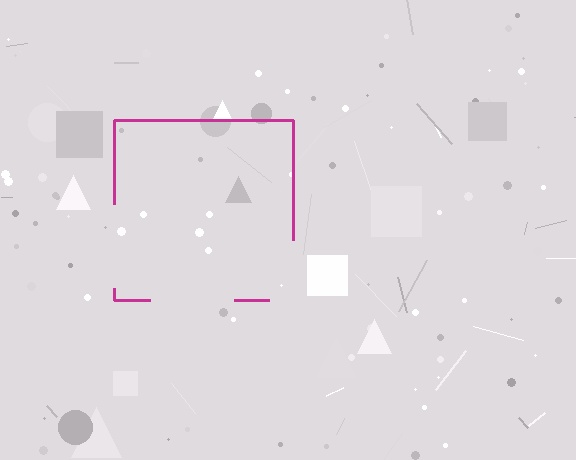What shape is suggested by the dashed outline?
The dashed outline suggests a square.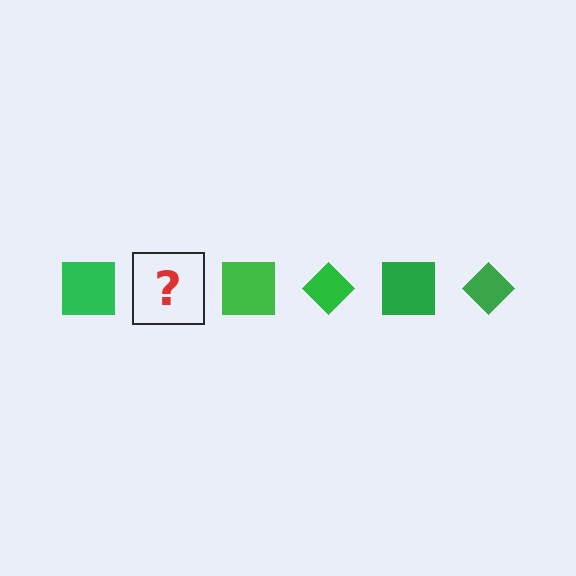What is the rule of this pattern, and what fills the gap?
The rule is that the pattern cycles through square, diamond shapes in green. The gap should be filled with a green diamond.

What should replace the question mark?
The question mark should be replaced with a green diamond.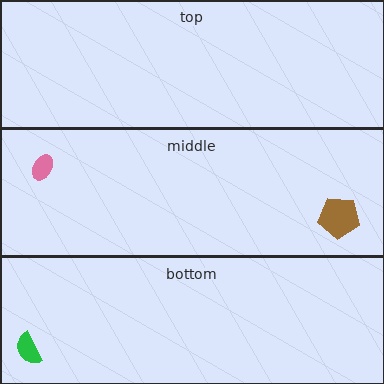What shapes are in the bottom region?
The green semicircle.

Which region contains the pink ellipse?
The middle region.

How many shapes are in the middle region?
2.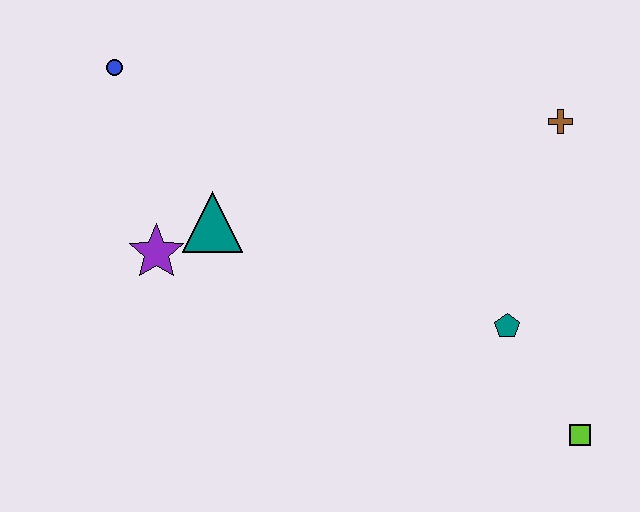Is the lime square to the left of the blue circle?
No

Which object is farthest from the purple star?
The lime square is farthest from the purple star.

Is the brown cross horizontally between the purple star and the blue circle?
No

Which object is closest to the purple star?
The teal triangle is closest to the purple star.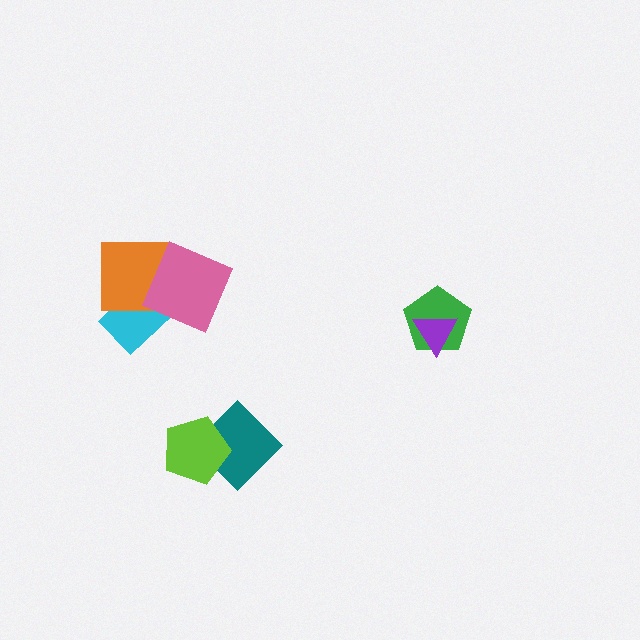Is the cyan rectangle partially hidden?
Yes, it is partially covered by another shape.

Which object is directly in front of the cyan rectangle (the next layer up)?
The orange square is directly in front of the cyan rectangle.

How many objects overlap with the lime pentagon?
1 object overlaps with the lime pentagon.